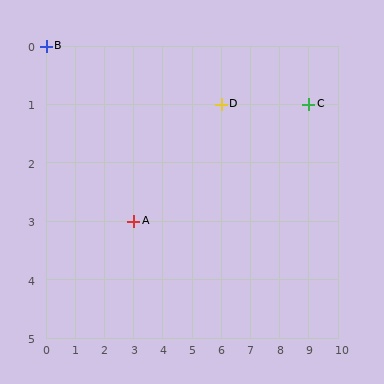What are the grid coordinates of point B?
Point B is at grid coordinates (0, 0).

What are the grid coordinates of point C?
Point C is at grid coordinates (9, 1).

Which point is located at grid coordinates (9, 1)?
Point C is at (9, 1).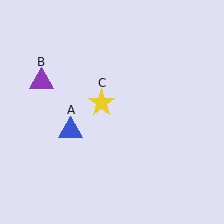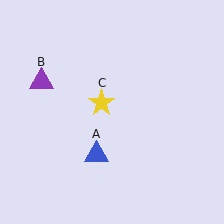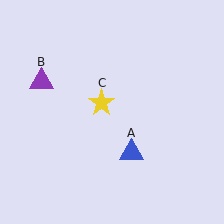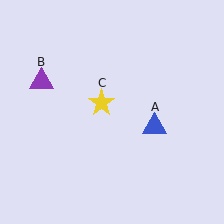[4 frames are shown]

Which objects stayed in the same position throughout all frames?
Purple triangle (object B) and yellow star (object C) remained stationary.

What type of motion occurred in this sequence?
The blue triangle (object A) rotated counterclockwise around the center of the scene.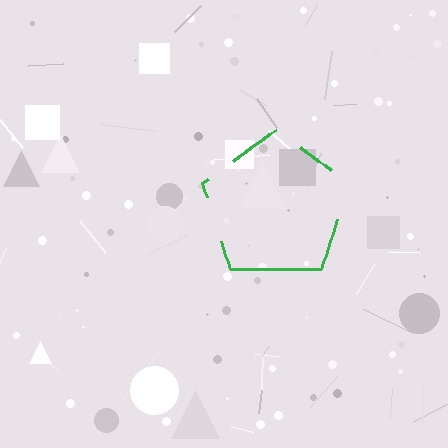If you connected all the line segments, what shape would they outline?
They would outline a pentagon.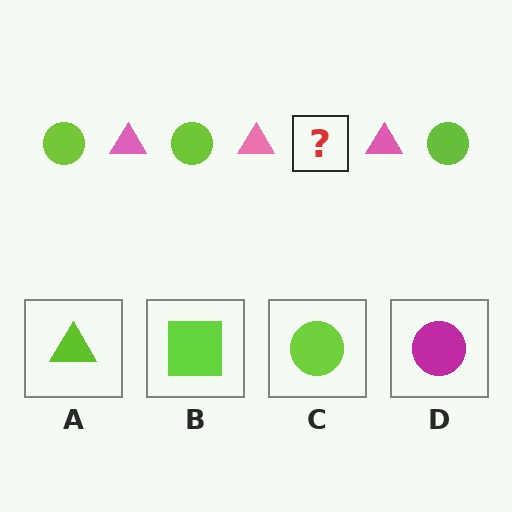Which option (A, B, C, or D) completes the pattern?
C.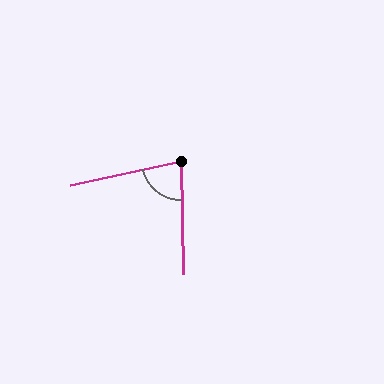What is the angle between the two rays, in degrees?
Approximately 78 degrees.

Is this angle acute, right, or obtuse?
It is acute.